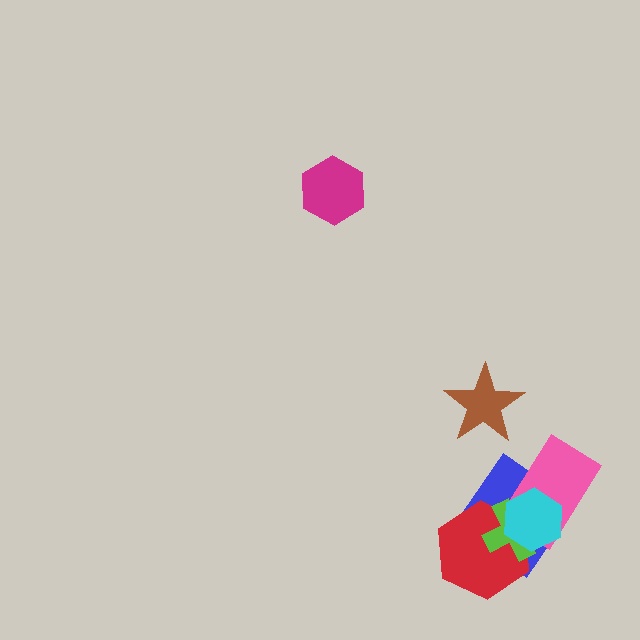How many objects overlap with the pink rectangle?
4 objects overlap with the pink rectangle.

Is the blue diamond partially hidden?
Yes, it is partially covered by another shape.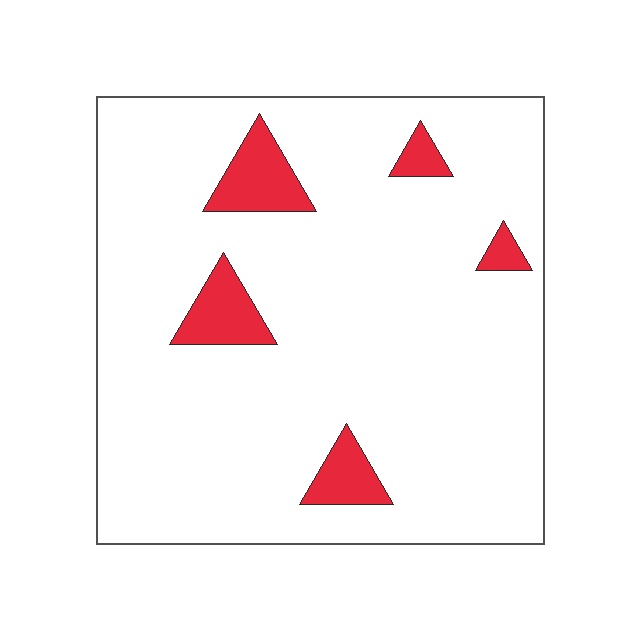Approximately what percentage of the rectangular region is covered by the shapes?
Approximately 10%.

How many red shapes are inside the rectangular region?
5.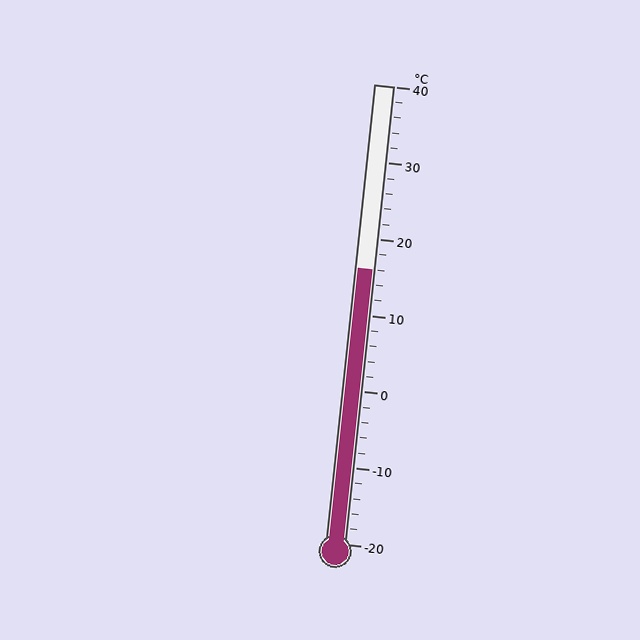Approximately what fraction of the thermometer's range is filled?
The thermometer is filled to approximately 60% of its range.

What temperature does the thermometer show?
The thermometer shows approximately 16°C.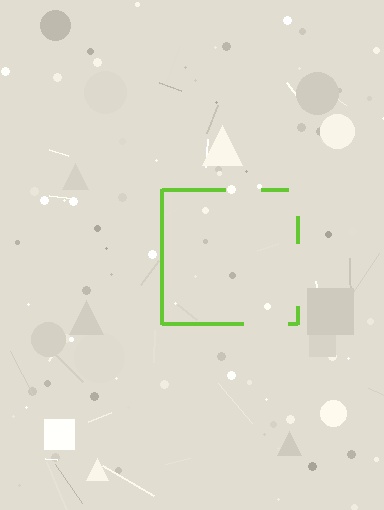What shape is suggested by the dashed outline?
The dashed outline suggests a square.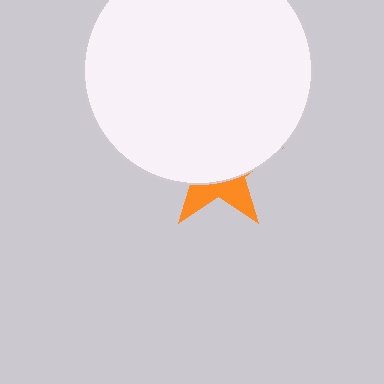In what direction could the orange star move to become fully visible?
The orange star could move down. That would shift it out from behind the white circle entirely.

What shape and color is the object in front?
The object in front is a white circle.